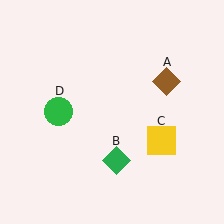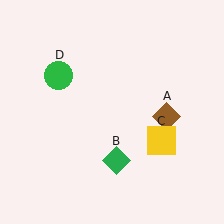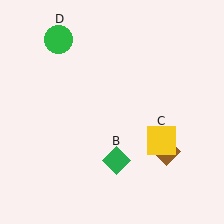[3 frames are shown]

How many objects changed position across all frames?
2 objects changed position: brown diamond (object A), green circle (object D).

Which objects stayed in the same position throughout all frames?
Green diamond (object B) and yellow square (object C) remained stationary.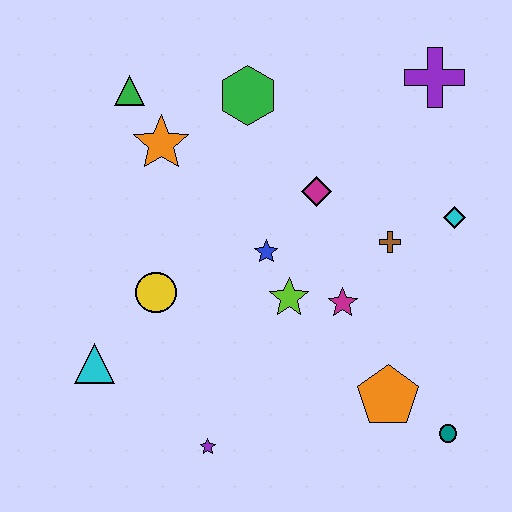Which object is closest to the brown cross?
The cyan diamond is closest to the brown cross.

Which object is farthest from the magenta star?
The green triangle is farthest from the magenta star.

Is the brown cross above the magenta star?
Yes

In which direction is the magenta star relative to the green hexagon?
The magenta star is below the green hexagon.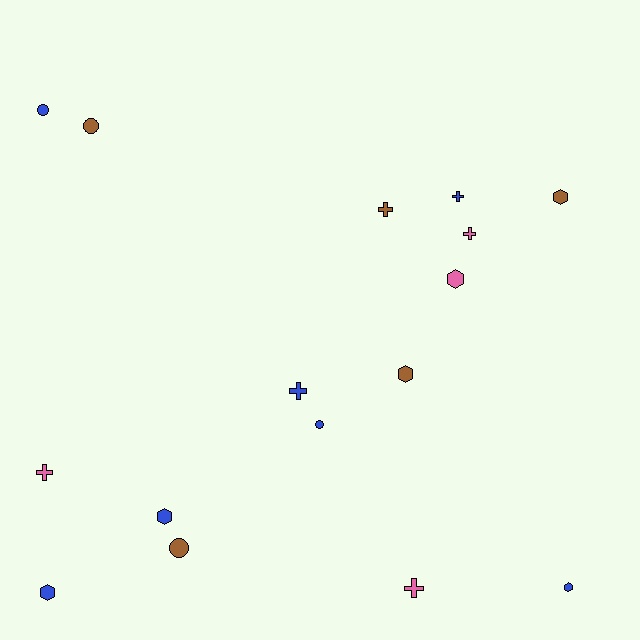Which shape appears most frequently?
Cross, with 6 objects.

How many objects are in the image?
There are 16 objects.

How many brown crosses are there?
There is 1 brown cross.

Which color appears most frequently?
Blue, with 7 objects.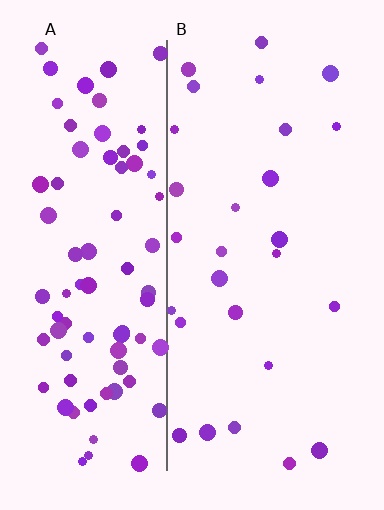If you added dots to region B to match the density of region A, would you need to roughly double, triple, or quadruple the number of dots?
Approximately triple.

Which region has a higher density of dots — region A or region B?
A (the left).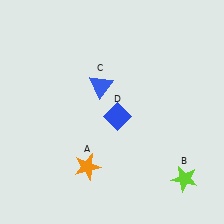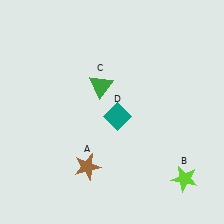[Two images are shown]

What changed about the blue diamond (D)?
In Image 1, D is blue. In Image 2, it changed to teal.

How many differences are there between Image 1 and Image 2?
There are 3 differences between the two images.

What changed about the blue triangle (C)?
In Image 1, C is blue. In Image 2, it changed to green.